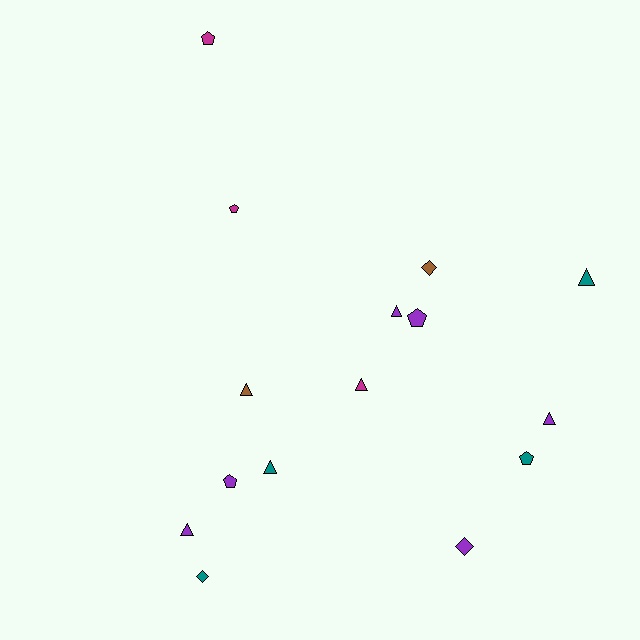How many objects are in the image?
There are 15 objects.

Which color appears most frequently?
Purple, with 6 objects.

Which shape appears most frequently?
Triangle, with 7 objects.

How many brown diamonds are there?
There is 1 brown diamond.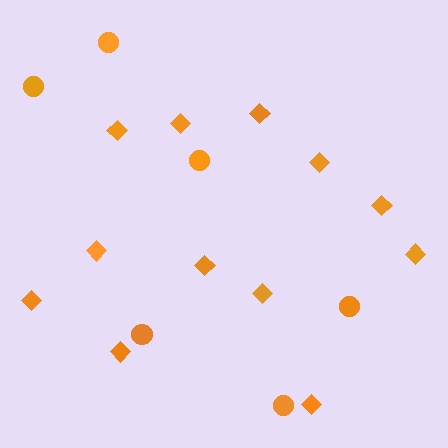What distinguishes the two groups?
There are 2 groups: one group of diamonds (12) and one group of circles (6).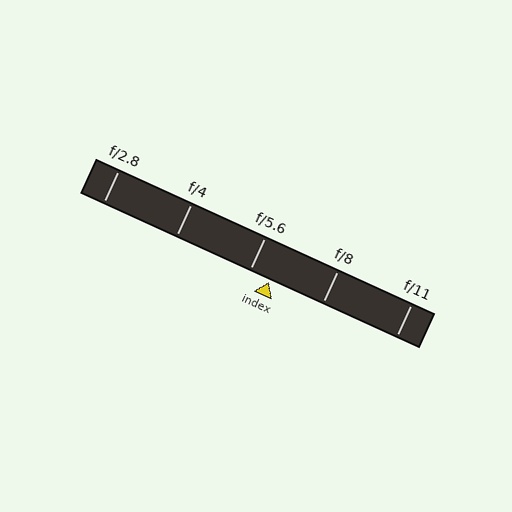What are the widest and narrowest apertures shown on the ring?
The widest aperture shown is f/2.8 and the narrowest is f/11.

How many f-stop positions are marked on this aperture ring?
There are 5 f-stop positions marked.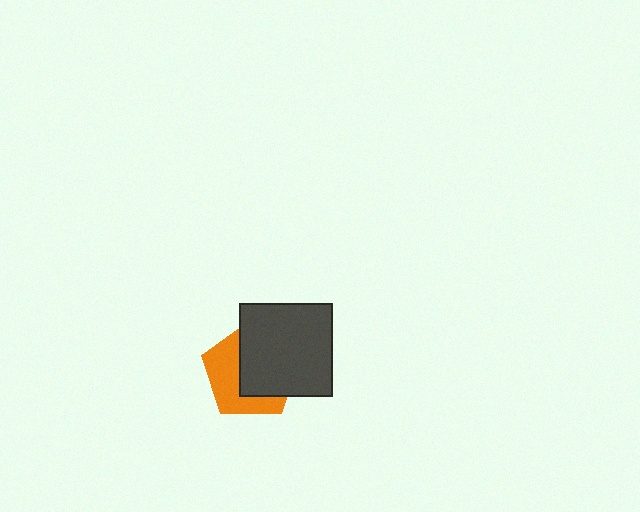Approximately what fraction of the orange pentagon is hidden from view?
Roughly 55% of the orange pentagon is hidden behind the dark gray square.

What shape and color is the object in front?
The object in front is a dark gray square.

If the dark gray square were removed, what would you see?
You would see the complete orange pentagon.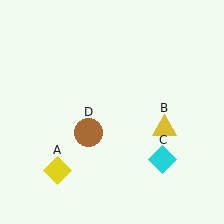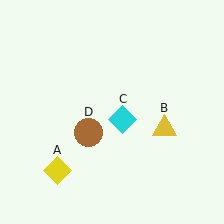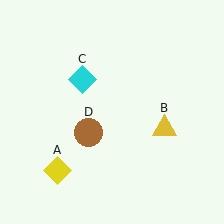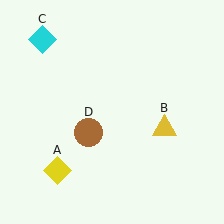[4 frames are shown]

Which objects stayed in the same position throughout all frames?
Yellow diamond (object A) and yellow triangle (object B) and brown circle (object D) remained stationary.